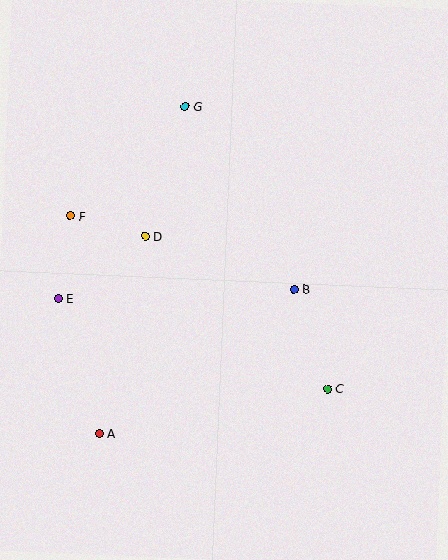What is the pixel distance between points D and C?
The distance between D and C is 238 pixels.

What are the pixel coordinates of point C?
Point C is at (327, 389).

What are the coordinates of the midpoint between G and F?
The midpoint between G and F is at (128, 161).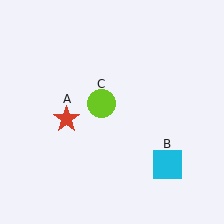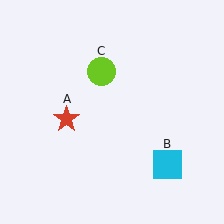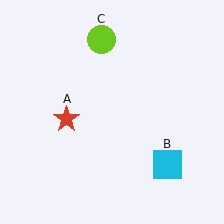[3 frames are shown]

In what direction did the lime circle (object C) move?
The lime circle (object C) moved up.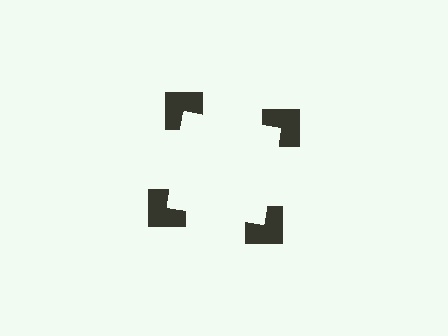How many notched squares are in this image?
There are 4 — one at each vertex of the illusory square.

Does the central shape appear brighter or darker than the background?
It typically appears slightly brighter than the background, even though no actual brightness change is drawn.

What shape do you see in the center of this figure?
An illusory square — its edges are inferred from the aligned wedge cuts in the notched squares, not physically drawn.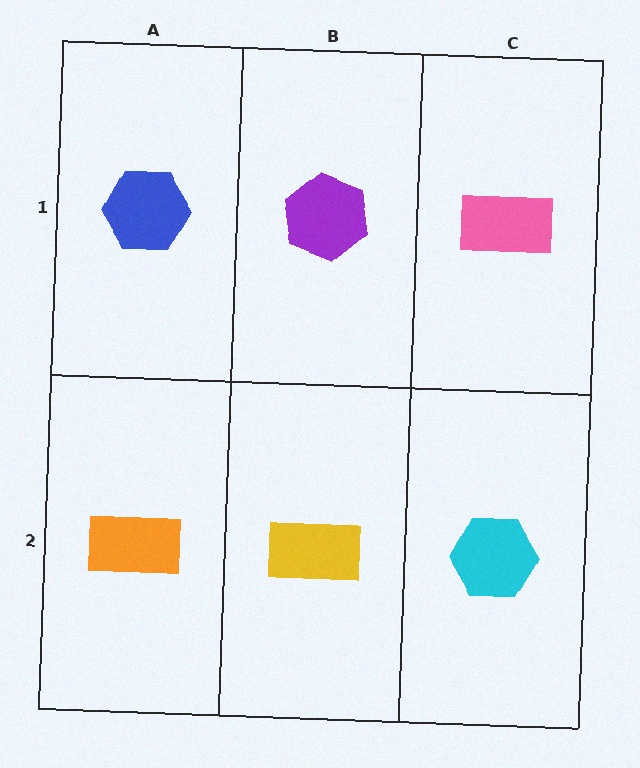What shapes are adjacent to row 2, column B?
A purple hexagon (row 1, column B), an orange rectangle (row 2, column A), a cyan hexagon (row 2, column C).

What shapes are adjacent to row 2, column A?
A blue hexagon (row 1, column A), a yellow rectangle (row 2, column B).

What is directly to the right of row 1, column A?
A purple hexagon.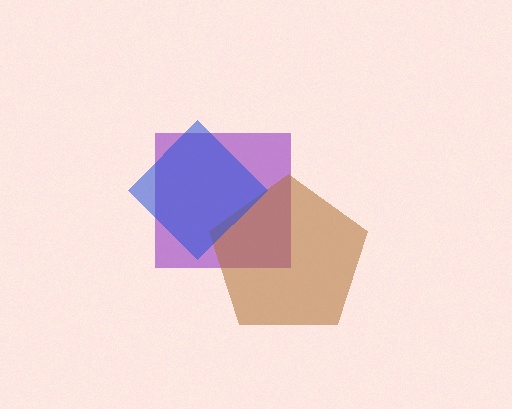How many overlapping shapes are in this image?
There are 3 overlapping shapes in the image.